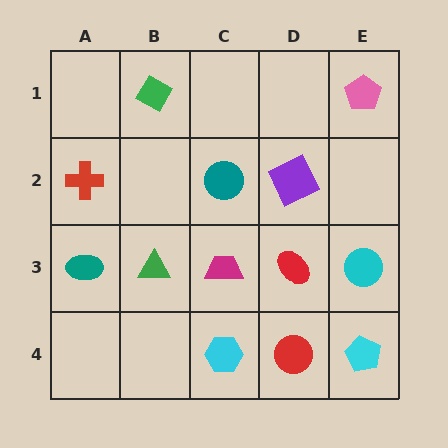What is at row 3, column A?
A teal ellipse.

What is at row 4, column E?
A cyan pentagon.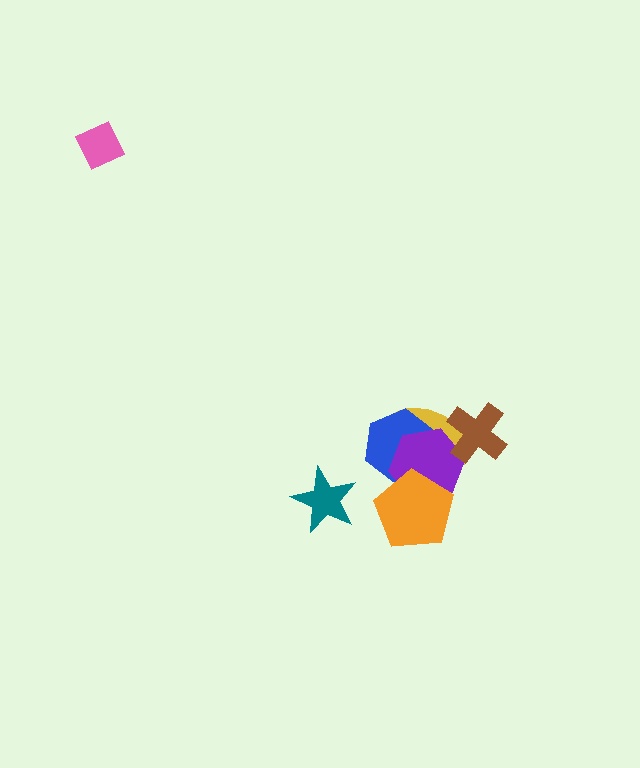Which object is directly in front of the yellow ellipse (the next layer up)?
The blue hexagon is directly in front of the yellow ellipse.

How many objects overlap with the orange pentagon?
3 objects overlap with the orange pentagon.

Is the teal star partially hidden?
No, no other shape covers it.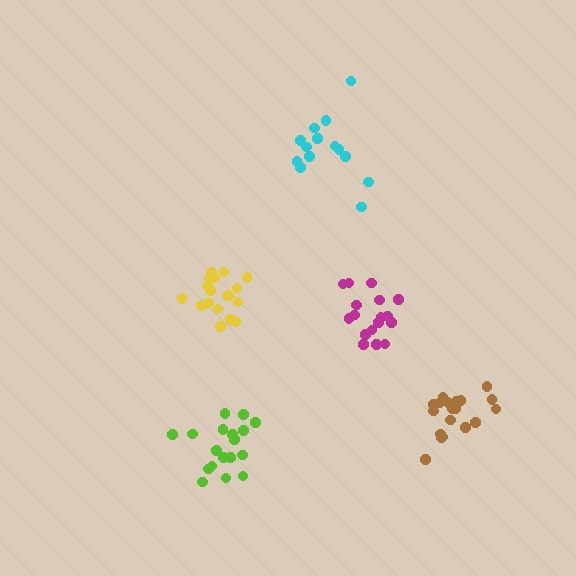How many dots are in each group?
Group 1: 19 dots, Group 2: 14 dots, Group 3: 18 dots, Group 4: 17 dots, Group 5: 18 dots (86 total).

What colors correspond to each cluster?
The clusters are colored: brown, cyan, lime, magenta, yellow.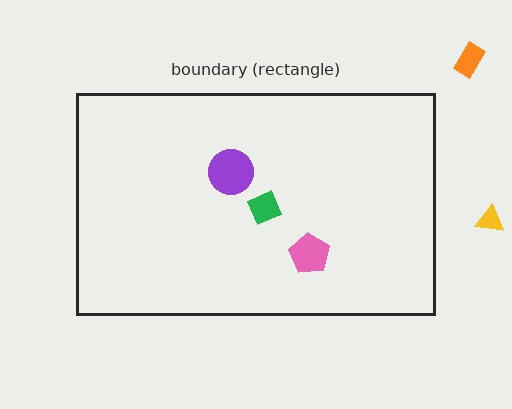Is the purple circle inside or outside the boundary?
Inside.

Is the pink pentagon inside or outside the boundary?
Inside.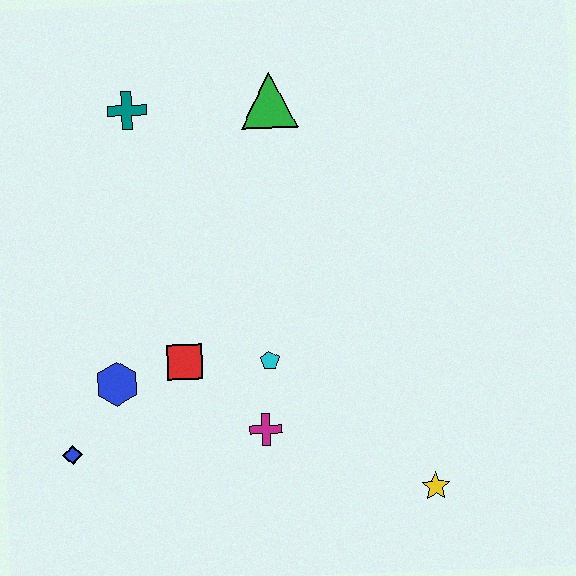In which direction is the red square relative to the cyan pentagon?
The red square is to the left of the cyan pentagon.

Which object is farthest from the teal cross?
The yellow star is farthest from the teal cross.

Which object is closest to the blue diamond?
The blue hexagon is closest to the blue diamond.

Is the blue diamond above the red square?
No